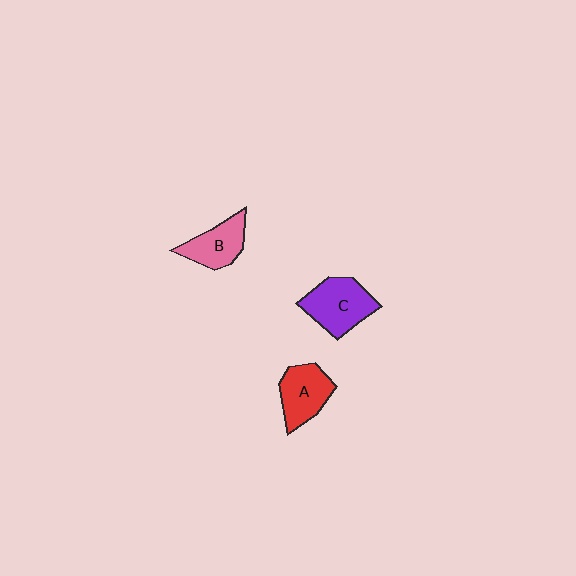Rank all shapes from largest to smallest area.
From largest to smallest: C (purple), A (red), B (pink).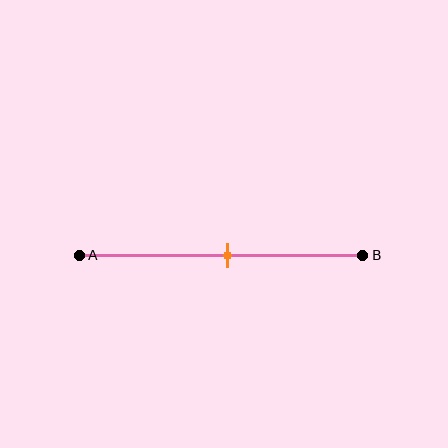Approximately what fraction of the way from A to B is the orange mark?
The orange mark is approximately 50% of the way from A to B.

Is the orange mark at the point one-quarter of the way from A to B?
No, the mark is at about 50% from A, not at the 25% one-quarter point.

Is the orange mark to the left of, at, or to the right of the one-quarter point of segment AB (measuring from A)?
The orange mark is to the right of the one-quarter point of segment AB.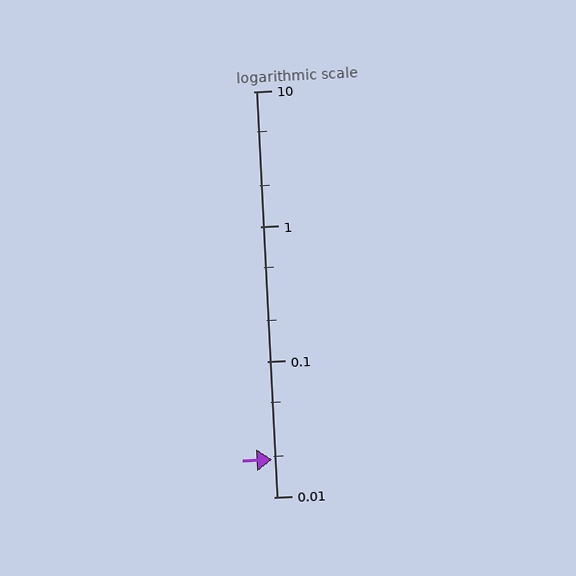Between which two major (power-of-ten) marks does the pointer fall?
The pointer is between 0.01 and 0.1.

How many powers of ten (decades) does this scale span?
The scale spans 3 decades, from 0.01 to 10.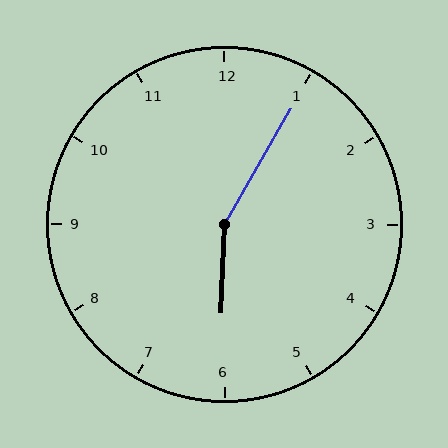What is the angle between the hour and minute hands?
Approximately 152 degrees.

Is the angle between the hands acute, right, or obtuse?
It is obtuse.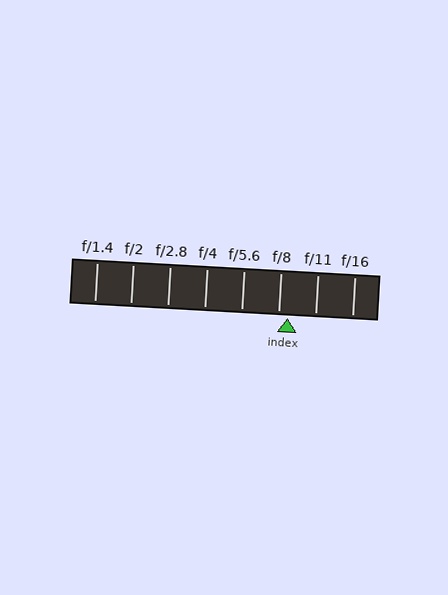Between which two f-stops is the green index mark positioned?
The index mark is between f/8 and f/11.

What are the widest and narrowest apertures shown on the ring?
The widest aperture shown is f/1.4 and the narrowest is f/16.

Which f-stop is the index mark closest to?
The index mark is closest to f/8.